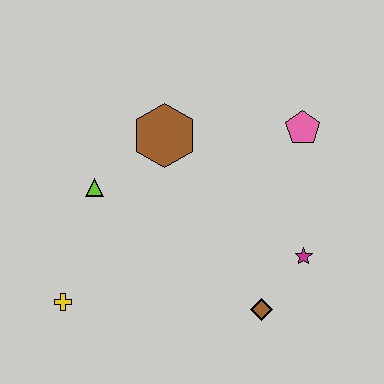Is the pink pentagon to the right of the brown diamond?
Yes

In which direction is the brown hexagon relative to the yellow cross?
The brown hexagon is above the yellow cross.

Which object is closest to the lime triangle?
The brown hexagon is closest to the lime triangle.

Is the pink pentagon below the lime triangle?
No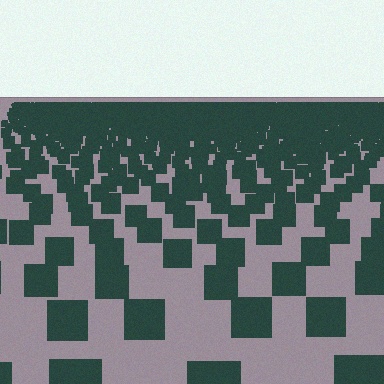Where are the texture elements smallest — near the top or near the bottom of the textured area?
Near the top.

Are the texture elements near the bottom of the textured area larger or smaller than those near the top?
Larger. Near the bottom, elements are closer to the viewer and appear at a bigger on-screen size.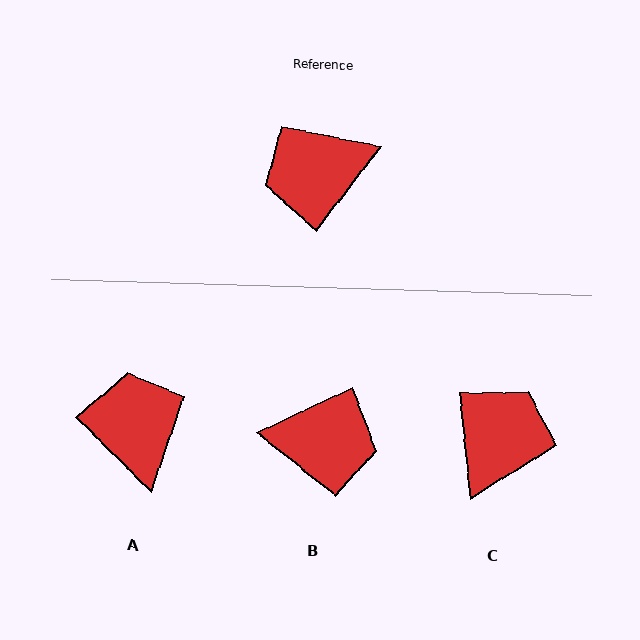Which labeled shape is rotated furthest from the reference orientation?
B, about 153 degrees away.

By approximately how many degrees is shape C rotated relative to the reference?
Approximately 137 degrees clockwise.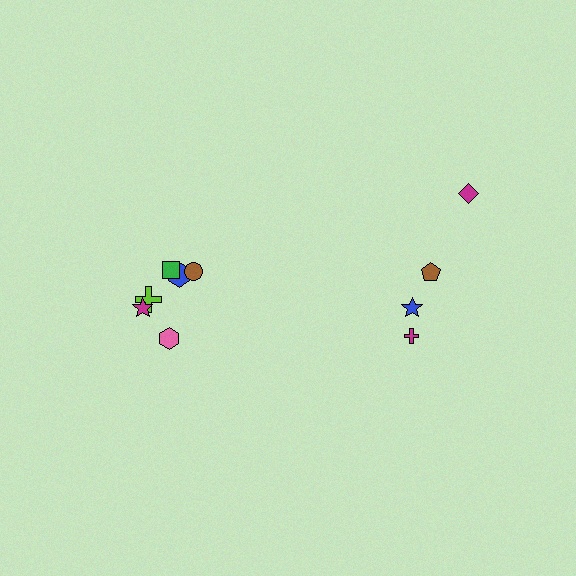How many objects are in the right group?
There are 4 objects.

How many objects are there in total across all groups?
There are 10 objects.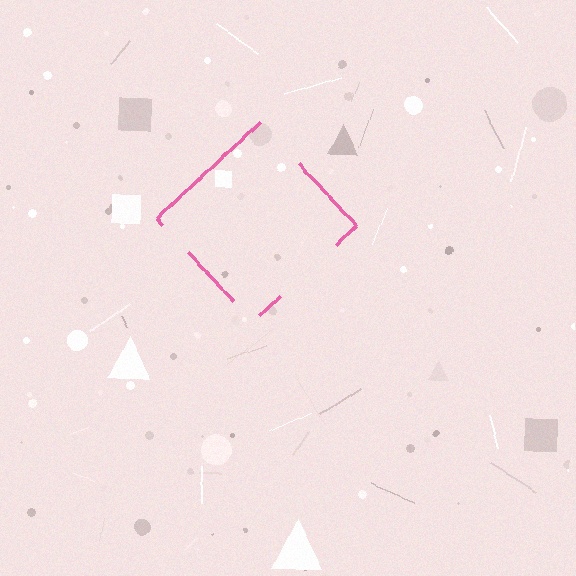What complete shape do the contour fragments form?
The contour fragments form a diamond.